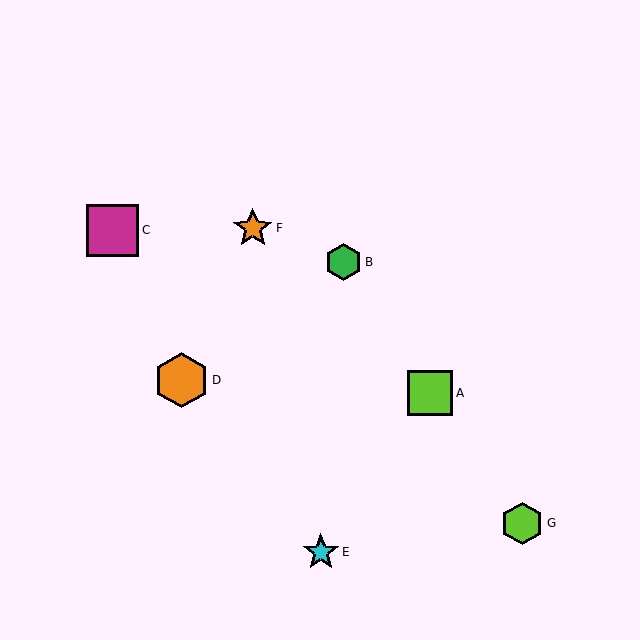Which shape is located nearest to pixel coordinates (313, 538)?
The cyan star (labeled E) at (321, 552) is nearest to that location.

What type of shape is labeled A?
Shape A is a lime square.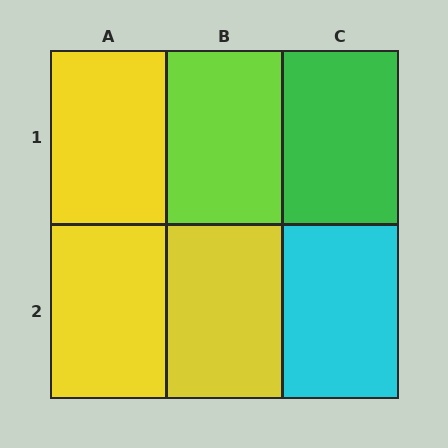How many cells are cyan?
1 cell is cyan.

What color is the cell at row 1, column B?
Lime.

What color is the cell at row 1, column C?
Green.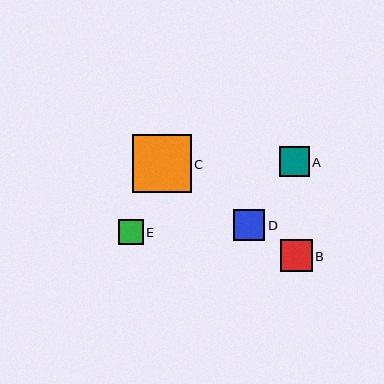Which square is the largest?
Square C is the largest with a size of approximately 58 pixels.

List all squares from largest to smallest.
From largest to smallest: C, B, D, A, E.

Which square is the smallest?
Square E is the smallest with a size of approximately 25 pixels.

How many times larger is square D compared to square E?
Square D is approximately 1.3 times the size of square E.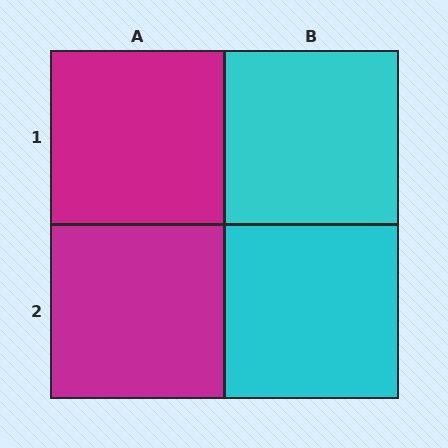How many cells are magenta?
2 cells are magenta.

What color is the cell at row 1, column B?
Cyan.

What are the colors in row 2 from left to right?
Magenta, cyan.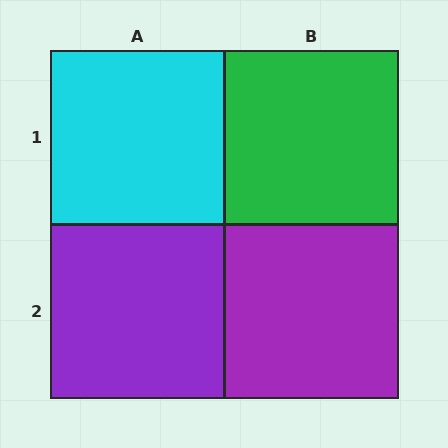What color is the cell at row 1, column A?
Cyan.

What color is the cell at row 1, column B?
Green.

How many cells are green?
1 cell is green.